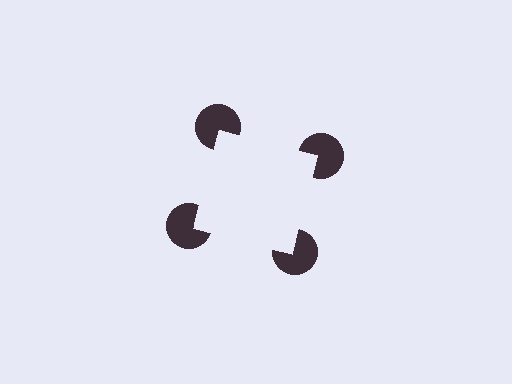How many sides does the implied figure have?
4 sides.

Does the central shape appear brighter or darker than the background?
It typically appears slightly brighter than the background, even though no actual brightness change is drawn.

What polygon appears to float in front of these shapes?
An illusory square — its edges are inferred from the aligned wedge cuts in the pac-man discs, not physically drawn.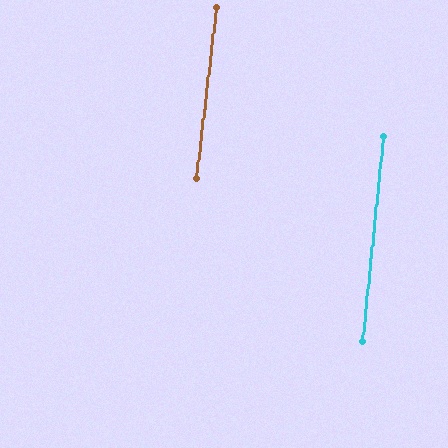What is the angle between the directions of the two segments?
Approximately 1 degree.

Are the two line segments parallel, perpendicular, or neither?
Parallel — their directions differ by only 1.0°.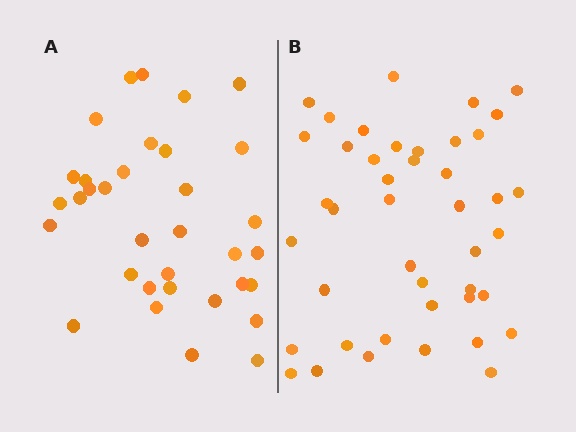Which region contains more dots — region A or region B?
Region B (the right region) has more dots.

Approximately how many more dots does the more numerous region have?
Region B has roughly 8 or so more dots than region A.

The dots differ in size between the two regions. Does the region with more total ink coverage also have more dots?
No. Region A has more total ink coverage because its dots are larger, but region B actually contains more individual dots. Total area can be misleading — the number of items is what matters here.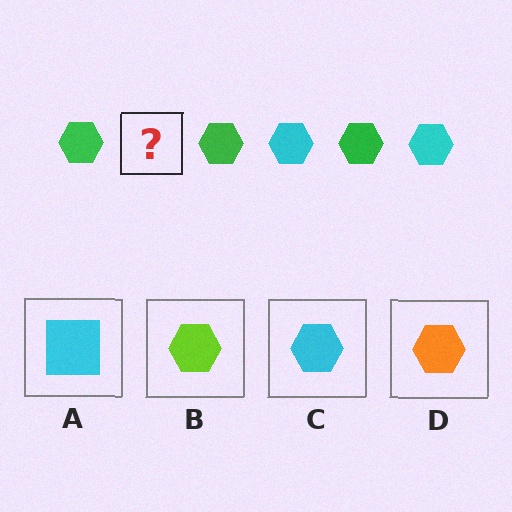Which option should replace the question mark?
Option C.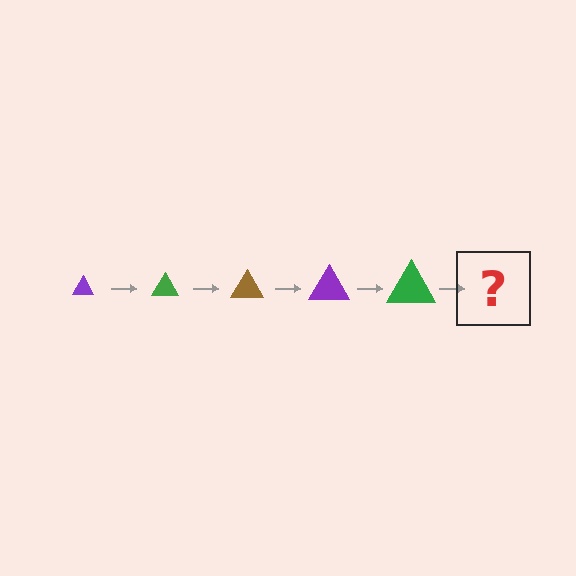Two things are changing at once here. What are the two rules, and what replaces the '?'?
The two rules are that the triangle grows larger each step and the color cycles through purple, green, and brown. The '?' should be a brown triangle, larger than the previous one.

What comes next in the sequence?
The next element should be a brown triangle, larger than the previous one.